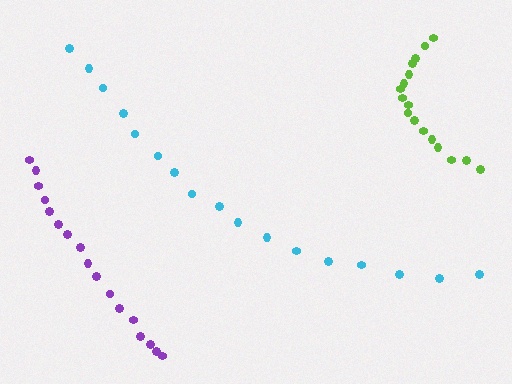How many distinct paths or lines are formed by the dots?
There are 3 distinct paths.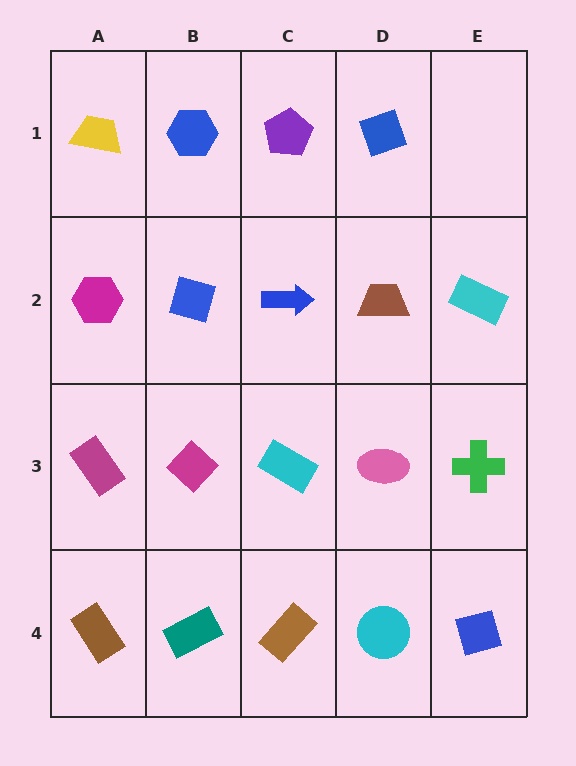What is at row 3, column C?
A cyan rectangle.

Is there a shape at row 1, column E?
No, that cell is empty.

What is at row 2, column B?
A blue diamond.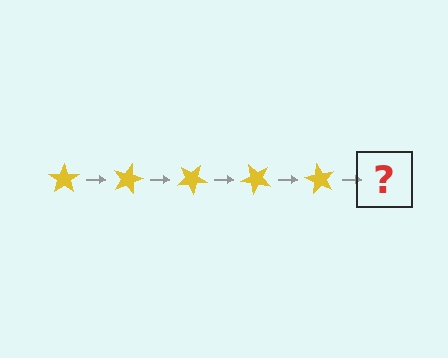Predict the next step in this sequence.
The next step is a yellow star rotated 75 degrees.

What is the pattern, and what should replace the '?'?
The pattern is that the star rotates 15 degrees each step. The '?' should be a yellow star rotated 75 degrees.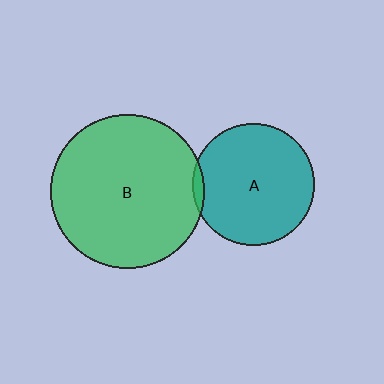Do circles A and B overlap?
Yes.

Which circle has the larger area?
Circle B (green).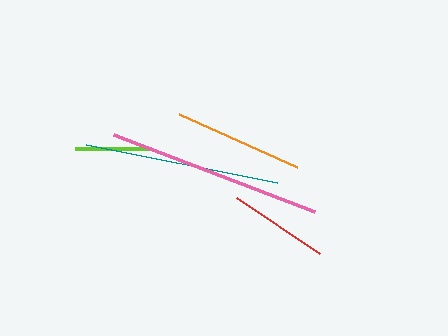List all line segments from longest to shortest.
From longest to shortest: pink, teal, orange, red, lime.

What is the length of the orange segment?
The orange segment is approximately 129 pixels long.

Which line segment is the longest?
The pink line is the longest at approximately 216 pixels.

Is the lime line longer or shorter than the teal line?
The teal line is longer than the lime line.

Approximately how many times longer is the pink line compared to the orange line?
The pink line is approximately 1.7 times the length of the orange line.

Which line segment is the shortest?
The lime line is the shortest at approximately 74 pixels.